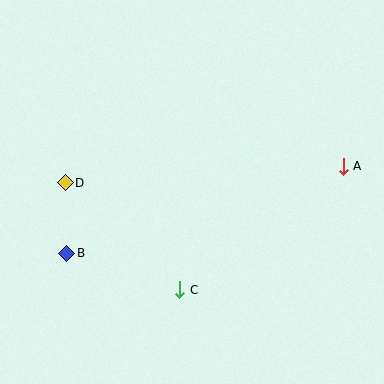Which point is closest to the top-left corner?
Point D is closest to the top-left corner.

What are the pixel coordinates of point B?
Point B is at (67, 253).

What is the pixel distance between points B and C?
The distance between B and C is 119 pixels.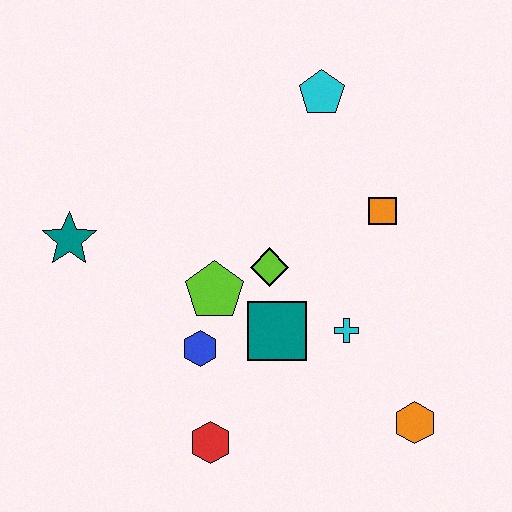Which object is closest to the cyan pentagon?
The orange square is closest to the cyan pentagon.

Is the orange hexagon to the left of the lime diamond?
No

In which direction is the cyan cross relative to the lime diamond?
The cyan cross is to the right of the lime diamond.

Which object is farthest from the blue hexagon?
The cyan pentagon is farthest from the blue hexagon.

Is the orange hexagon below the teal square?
Yes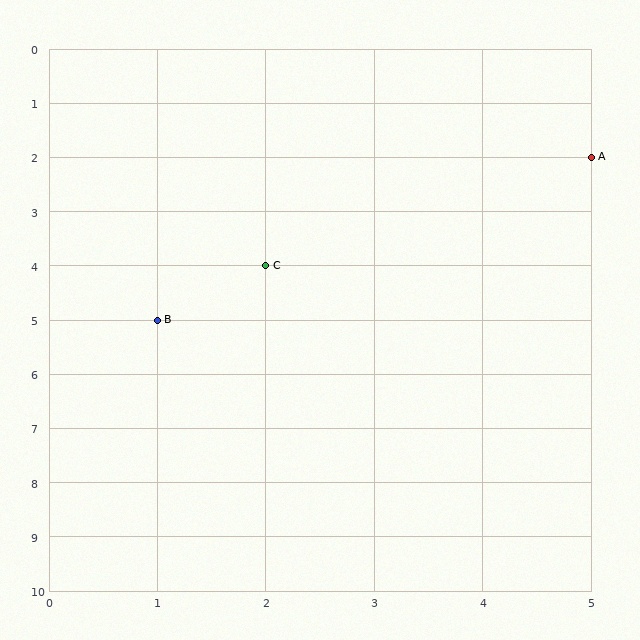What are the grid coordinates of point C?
Point C is at grid coordinates (2, 4).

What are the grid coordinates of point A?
Point A is at grid coordinates (5, 2).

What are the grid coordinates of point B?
Point B is at grid coordinates (1, 5).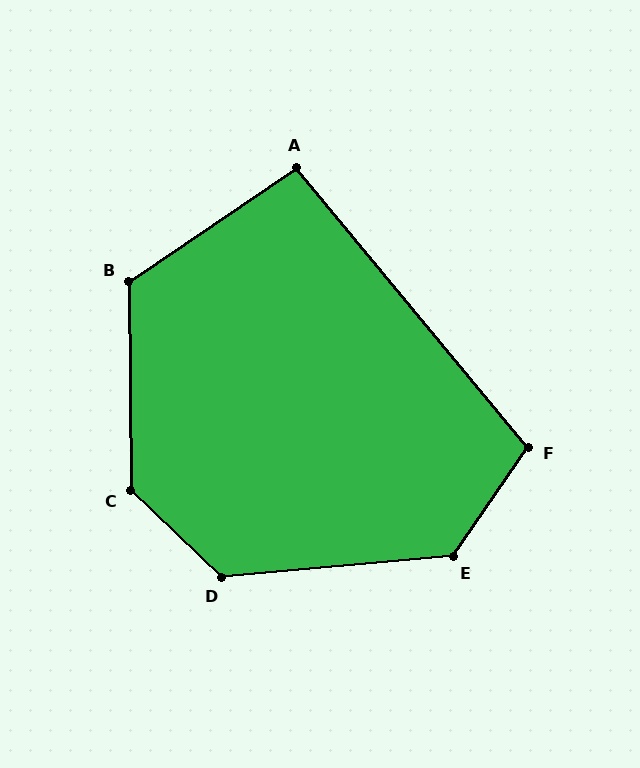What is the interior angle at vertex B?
Approximately 123 degrees (obtuse).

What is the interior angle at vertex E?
Approximately 130 degrees (obtuse).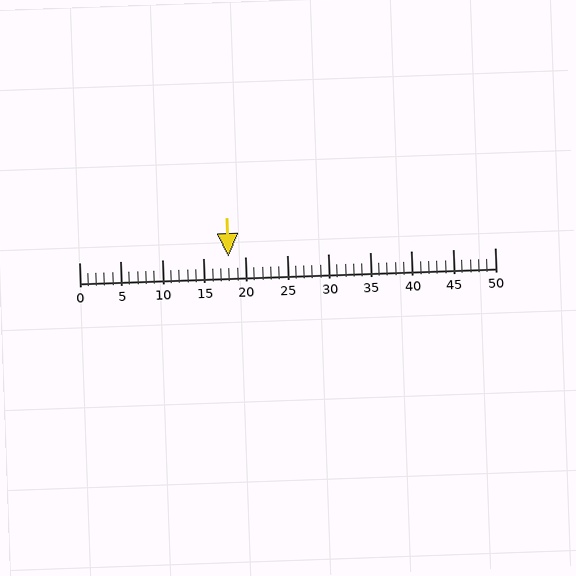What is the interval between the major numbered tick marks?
The major tick marks are spaced 5 units apart.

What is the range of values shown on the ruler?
The ruler shows values from 0 to 50.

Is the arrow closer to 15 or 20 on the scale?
The arrow is closer to 20.